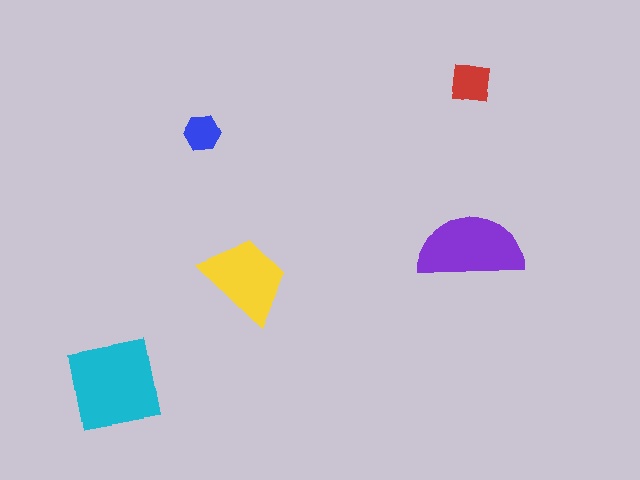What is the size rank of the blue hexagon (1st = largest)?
5th.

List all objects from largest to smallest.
The cyan square, the purple semicircle, the yellow trapezoid, the red square, the blue hexagon.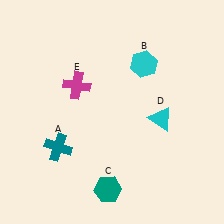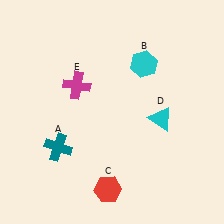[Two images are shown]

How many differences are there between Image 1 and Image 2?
There is 1 difference between the two images.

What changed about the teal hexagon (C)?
In Image 1, C is teal. In Image 2, it changed to red.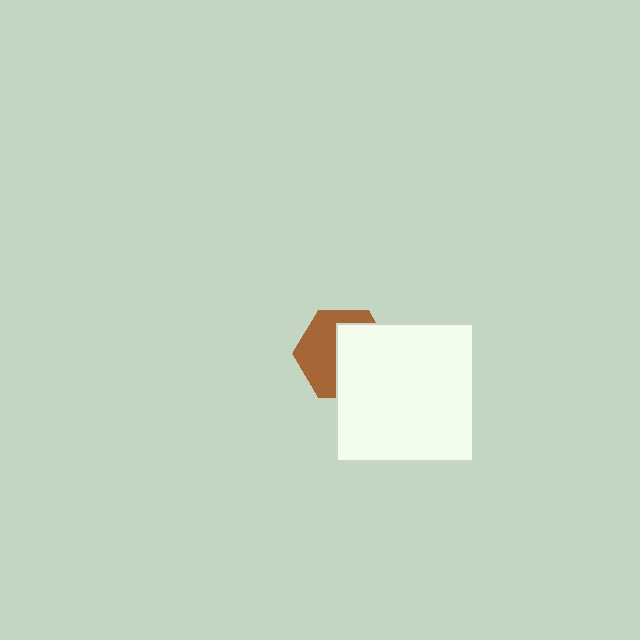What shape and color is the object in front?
The object in front is a white square.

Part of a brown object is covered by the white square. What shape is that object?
It is a hexagon.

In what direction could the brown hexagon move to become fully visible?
The brown hexagon could move left. That would shift it out from behind the white square entirely.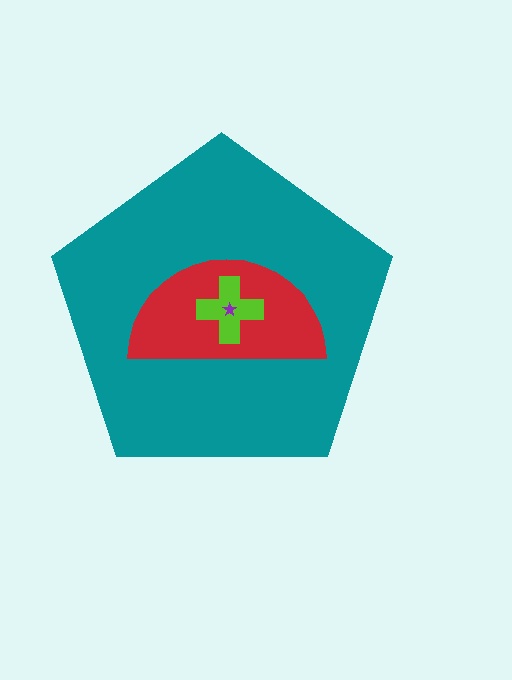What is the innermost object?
The purple star.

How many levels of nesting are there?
4.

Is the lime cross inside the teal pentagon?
Yes.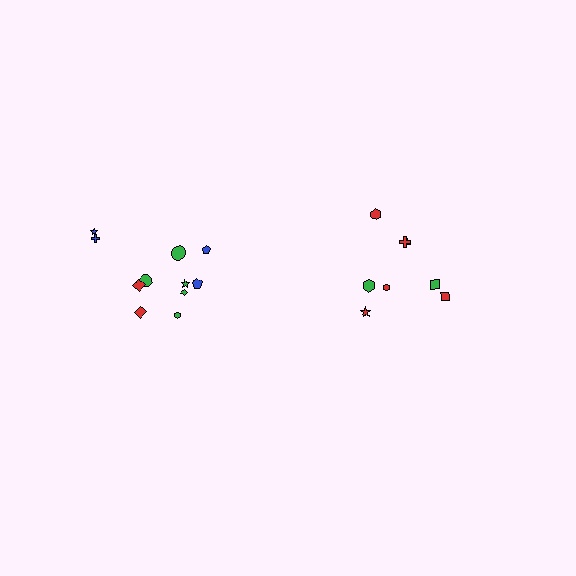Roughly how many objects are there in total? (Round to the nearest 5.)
Roughly 20 objects in total.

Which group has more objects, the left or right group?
The left group.